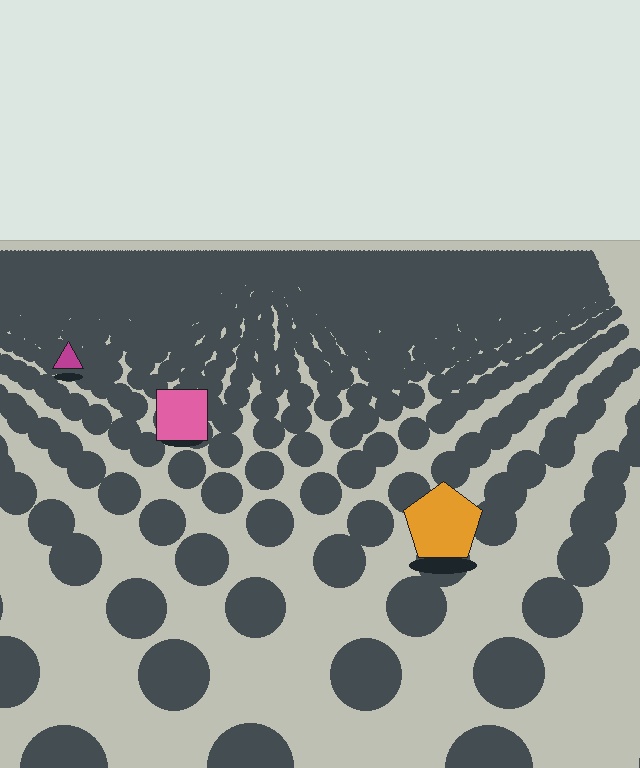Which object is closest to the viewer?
The orange pentagon is closest. The texture marks near it are larger and more spread out.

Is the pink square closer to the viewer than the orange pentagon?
No. The orange pentagon is closer — you can tell from the texture gradient: the ground texture is coarser near it.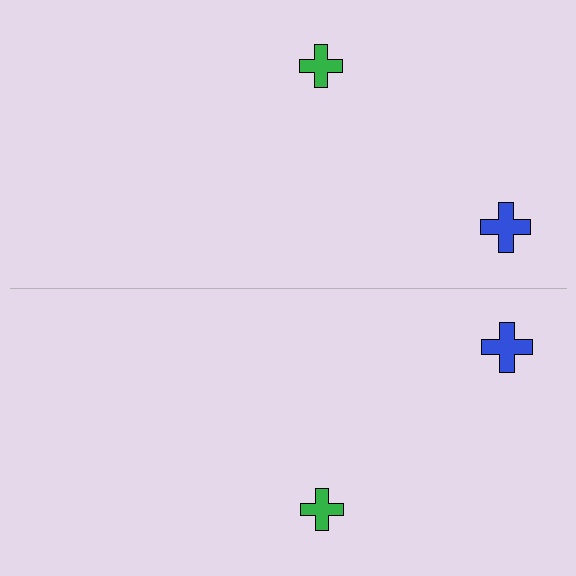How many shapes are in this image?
There are 4 shapes in this image.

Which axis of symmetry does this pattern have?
The pattern has a horizontal axis of symmetry running through the center of the image.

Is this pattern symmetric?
Yes, this pattern has bilateral (reflection) symmetry.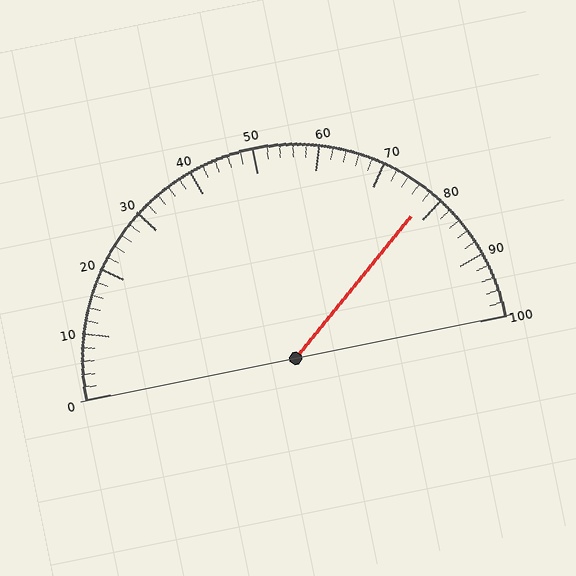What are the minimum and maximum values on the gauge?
The gauge ranges from 0 to 100.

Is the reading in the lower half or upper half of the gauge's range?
The reading is in the upper half of the range (0 to 100).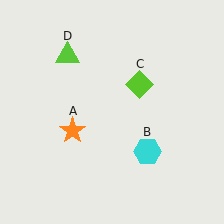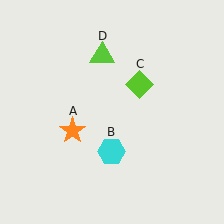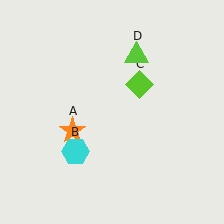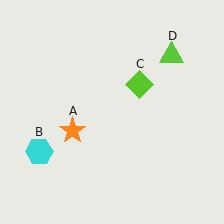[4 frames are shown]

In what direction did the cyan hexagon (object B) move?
The cyan hexagon (object B) moved left.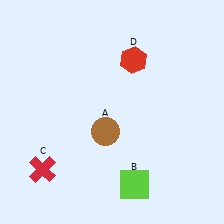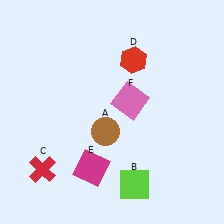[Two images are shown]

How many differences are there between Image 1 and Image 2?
There are 2 differences between the two images.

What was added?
A magenta square (E), a pink square (F) were added in Image 2.